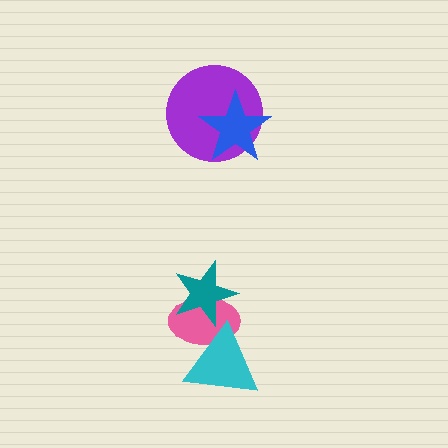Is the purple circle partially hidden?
Yes, it is partially covered by another shape.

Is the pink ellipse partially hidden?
Yes, it is partially covered by another shape.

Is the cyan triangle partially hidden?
No, no other shape covers it.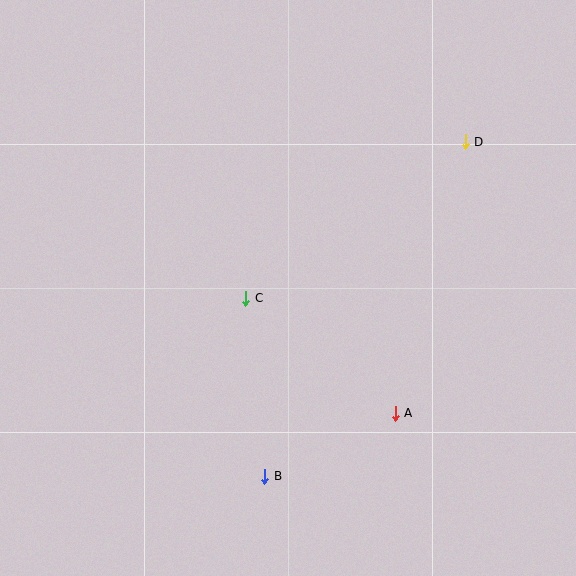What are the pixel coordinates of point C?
Point C is at (246, 298).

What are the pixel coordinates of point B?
Point B is at (265, 476).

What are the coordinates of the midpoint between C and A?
The midpoint between C and A is at (321, 356).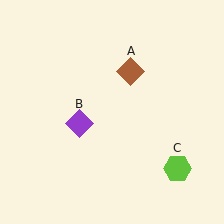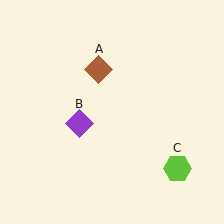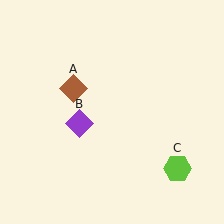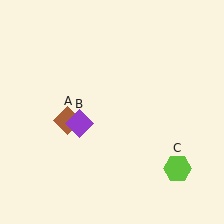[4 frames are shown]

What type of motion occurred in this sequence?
The brown diamond (object A) rotated counterclockwise around the center of the scene.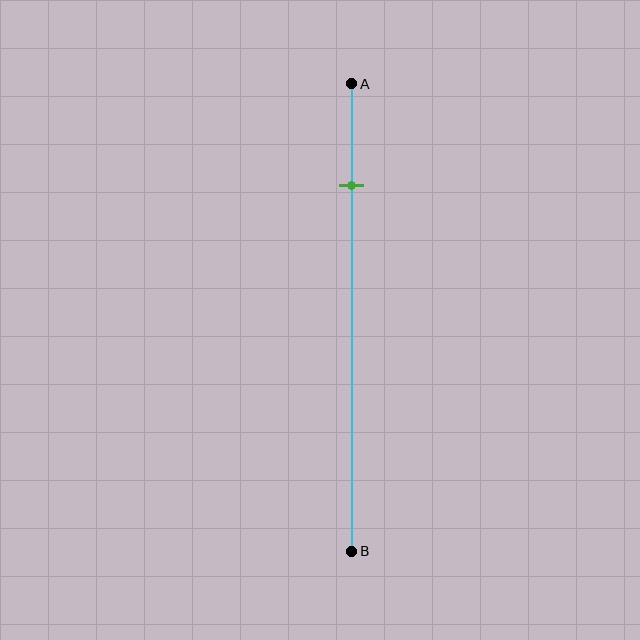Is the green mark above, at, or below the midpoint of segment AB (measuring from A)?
The green mark is above the midpoint of segment AB.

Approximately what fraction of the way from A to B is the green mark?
The green mark is approximately 20% of the way from A to B.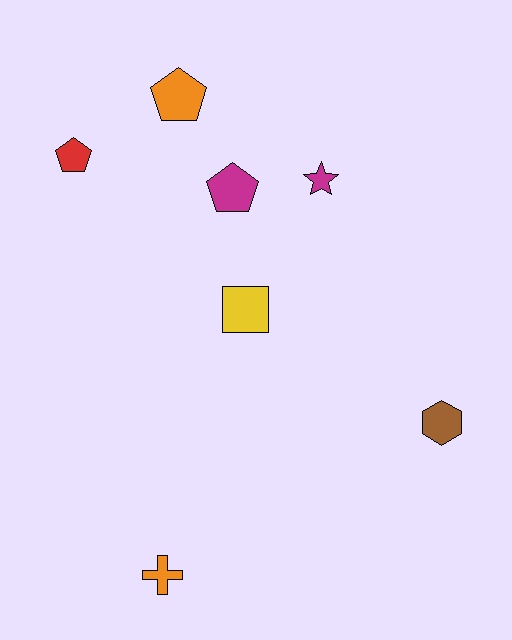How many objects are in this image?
There are 7 objects.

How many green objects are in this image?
There are no green objects.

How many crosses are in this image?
There is 1 cross.